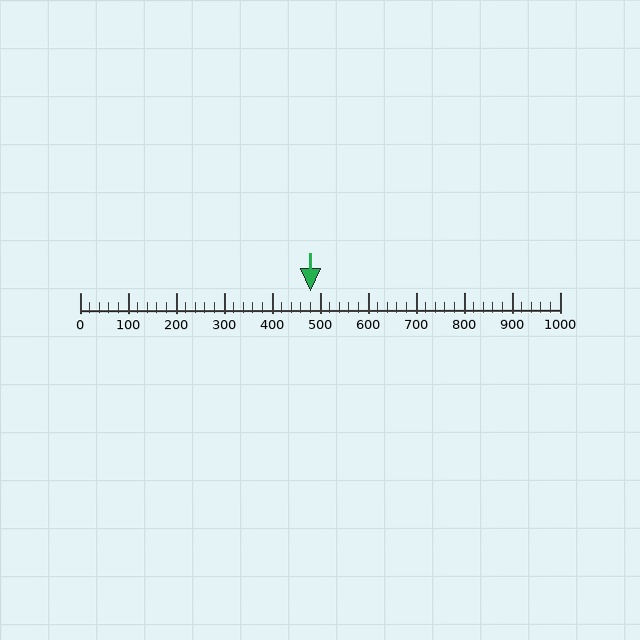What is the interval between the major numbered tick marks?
The major tick marks are spaced 100 units apart.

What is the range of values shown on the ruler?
The ruler shows values from 0 to 1000.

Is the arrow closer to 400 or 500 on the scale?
The arrow is closer to 500.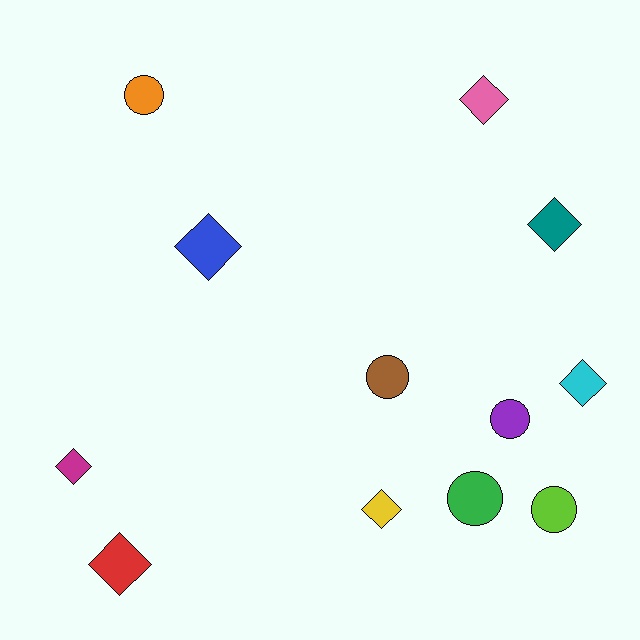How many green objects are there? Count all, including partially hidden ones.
There is 1 green object.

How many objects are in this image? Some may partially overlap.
There are 12 objects.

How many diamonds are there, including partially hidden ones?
There are 7 diamonds.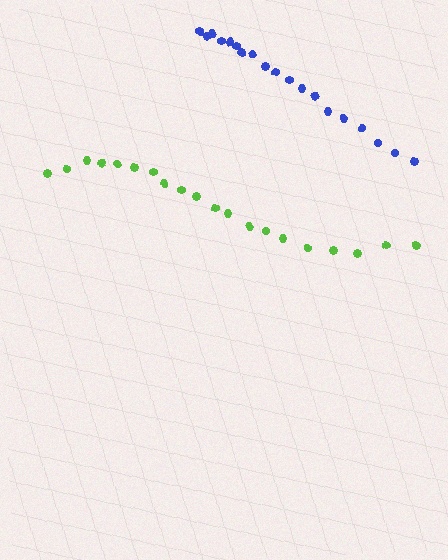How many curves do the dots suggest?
There are 2 distinct paths.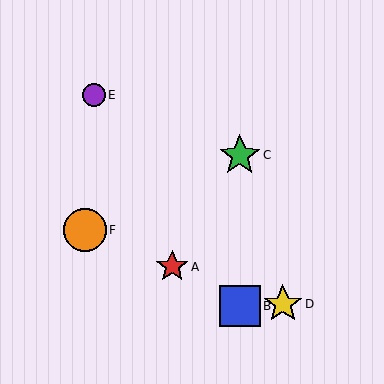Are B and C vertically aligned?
Yes, both are at x≈240.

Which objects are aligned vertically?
Objects B, C are aligned vertically.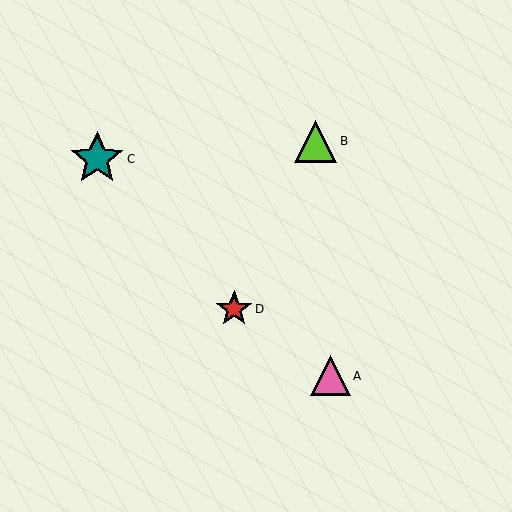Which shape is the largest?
The teal star (labeled C) is the largest.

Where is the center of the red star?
The center of the red star is at (234, 309).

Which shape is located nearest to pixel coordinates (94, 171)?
The teal star (labeled C) at (97, 159) is nearest to that location.